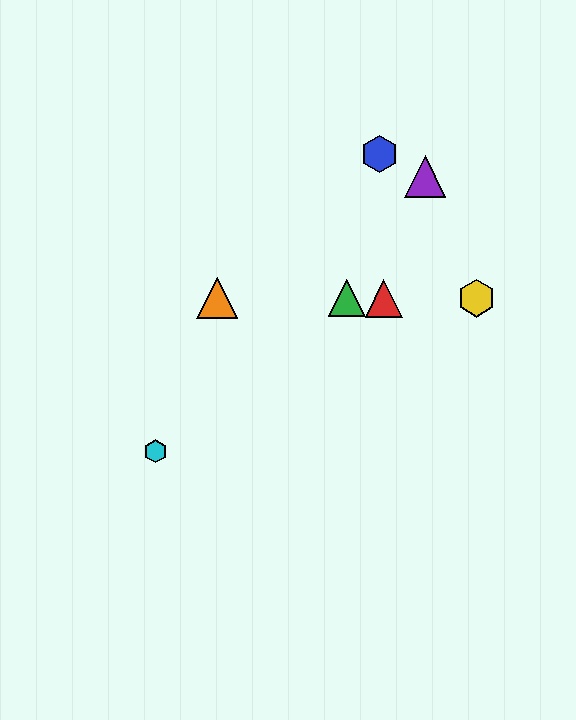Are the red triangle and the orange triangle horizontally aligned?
Yes, both are at y≈298.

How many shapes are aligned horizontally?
4 shapes (the red triangle, the green triangle, the yellow hexagon, the orange triangle) are aligned horizontally.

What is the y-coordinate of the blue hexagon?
The blue hexagon is at y≈154.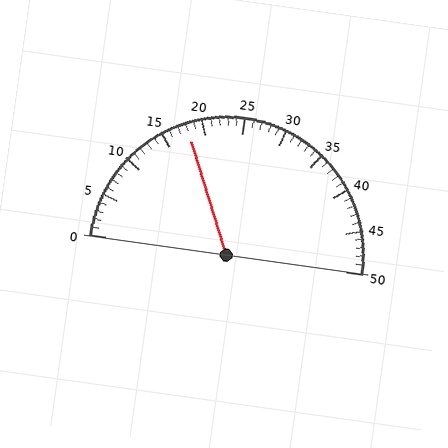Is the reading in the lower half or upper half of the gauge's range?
The reading is in the lower half of the range (0 to 50).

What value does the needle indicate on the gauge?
The needle indicates approximately 18.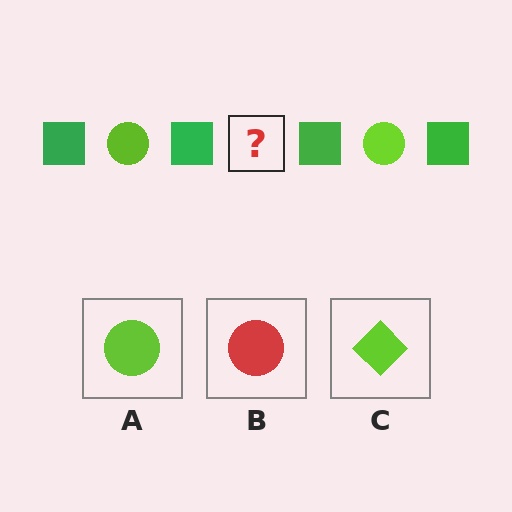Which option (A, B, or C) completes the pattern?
A.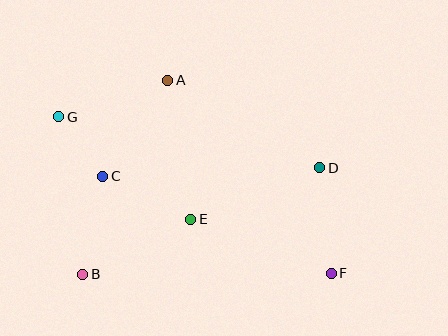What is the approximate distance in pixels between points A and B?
The distance between A and B is approximately 212 pixels.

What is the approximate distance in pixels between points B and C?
The distance between B and C is approximately 100 pixels.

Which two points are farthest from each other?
Points F and G are farthest from each other.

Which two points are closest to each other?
Points C and G are closest to each other.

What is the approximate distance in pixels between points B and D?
The distance between B and D is approximately 260 pixels.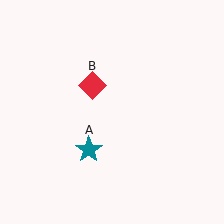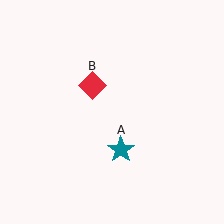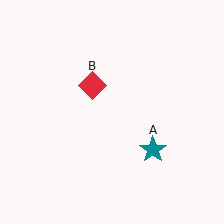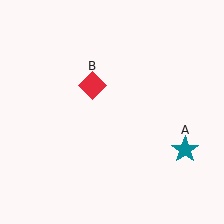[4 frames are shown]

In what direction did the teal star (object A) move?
The teal star (object A) moved right.